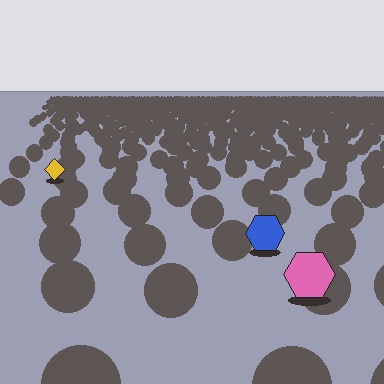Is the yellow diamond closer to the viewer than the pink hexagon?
No. The pink hexagon is closer — you can tell from the texture gradient: the ground texture is coarser near it.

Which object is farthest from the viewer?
The yellow diamond is farthest from the viewer. It appears smaller and the ground texture around it is denser.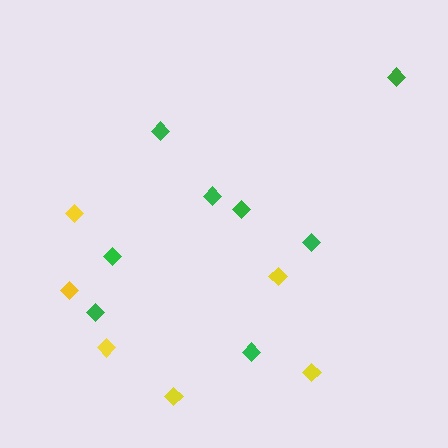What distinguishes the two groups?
There are 2 groups: one group of green diamonds (8) and one group of yellow diamonds (6).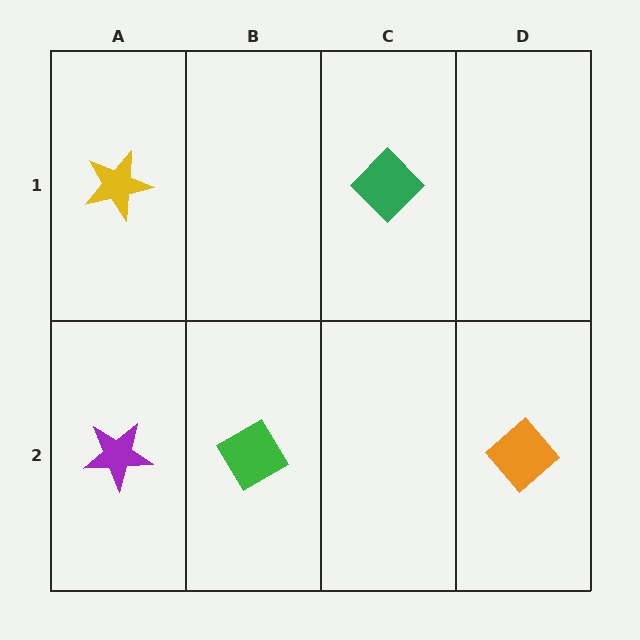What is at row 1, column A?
A yellow star.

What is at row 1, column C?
A green diamond.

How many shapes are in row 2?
3 shapes.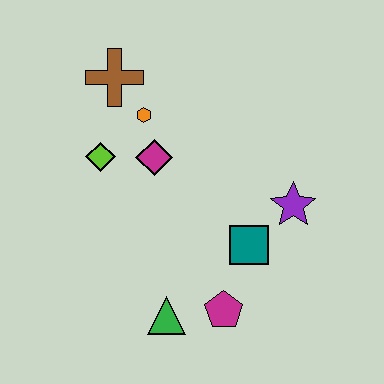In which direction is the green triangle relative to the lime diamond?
The green triangle is below the lime diamond.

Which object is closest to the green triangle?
The magenta pentagon is closest to the green triangle.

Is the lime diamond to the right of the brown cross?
No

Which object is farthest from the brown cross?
The magenta pentagon is farthest from the brown cross.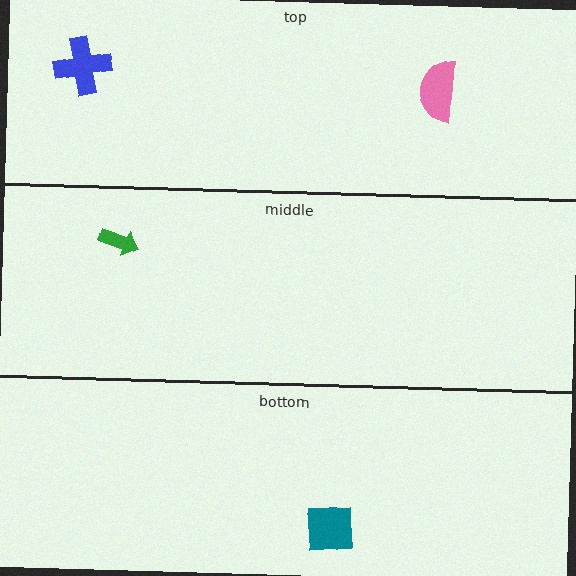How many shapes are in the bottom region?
1.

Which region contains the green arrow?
The middle region.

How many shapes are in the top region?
2.